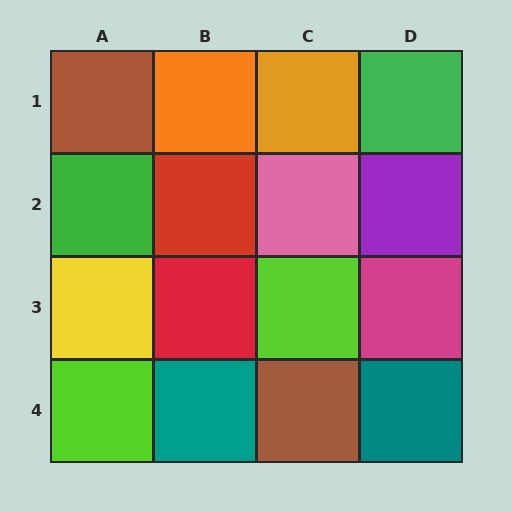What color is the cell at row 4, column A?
Lime.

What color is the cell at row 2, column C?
Pink.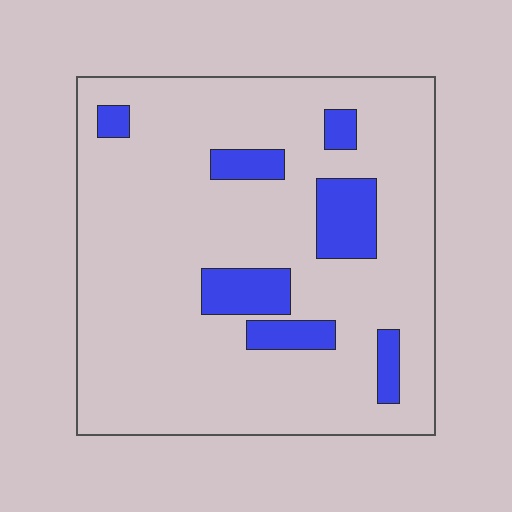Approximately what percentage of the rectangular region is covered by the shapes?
Approximately 15%.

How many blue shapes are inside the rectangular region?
7.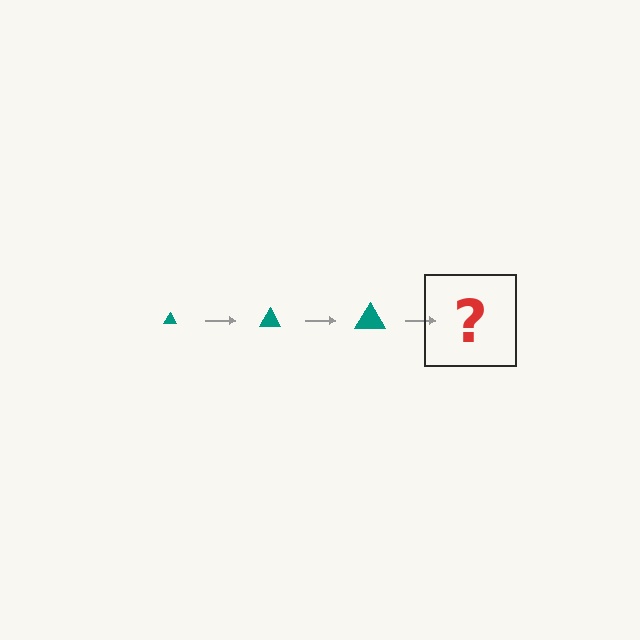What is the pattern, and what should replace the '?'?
The pattern is that the triangle gets progressively larger each step. The '?' should be a teal triangle, larger than the previous one.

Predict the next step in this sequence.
The next step is a teal triangle, larger than the previous one.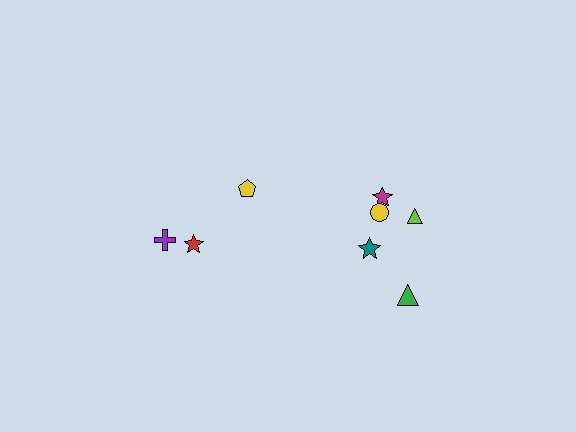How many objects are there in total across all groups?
There are 9 objects.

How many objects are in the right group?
There are 6 objects.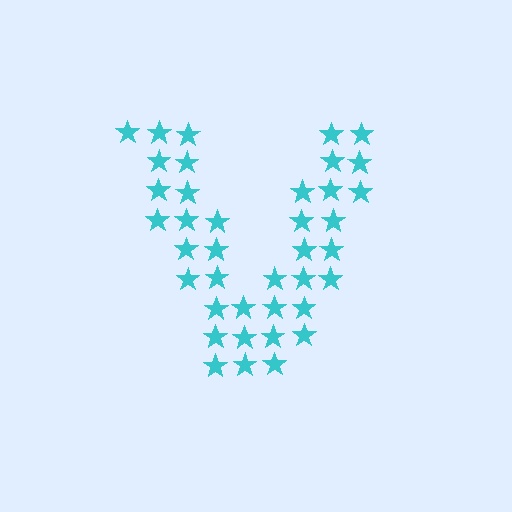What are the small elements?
The small elements are stars.